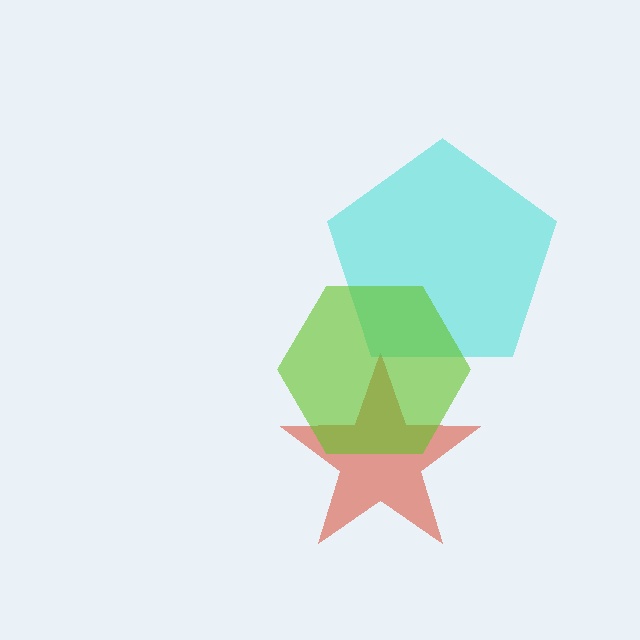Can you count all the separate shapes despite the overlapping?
Yes, there are 3 separate shapes.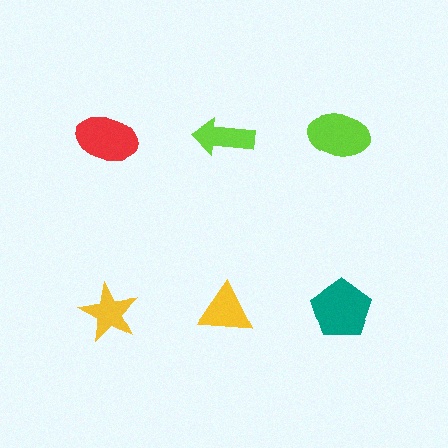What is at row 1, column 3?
A lime ellipse.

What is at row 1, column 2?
A lime arrow.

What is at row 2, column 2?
A yellow triangle.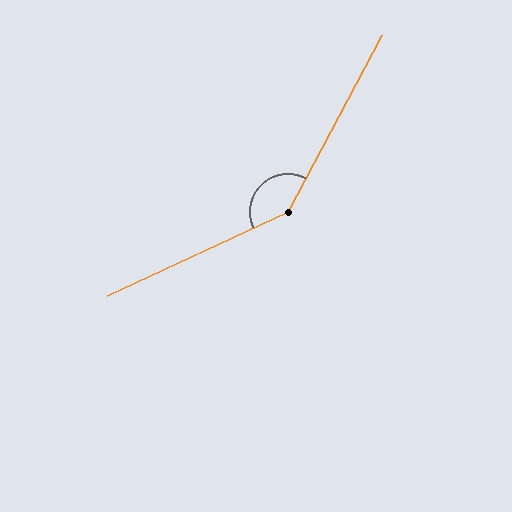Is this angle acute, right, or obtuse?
It is obtuse.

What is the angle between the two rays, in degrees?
Approximately 143 degrees.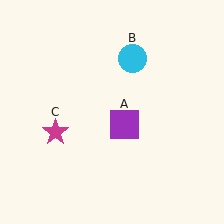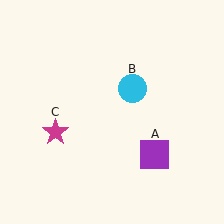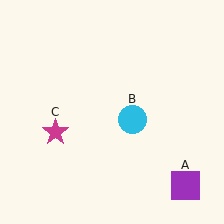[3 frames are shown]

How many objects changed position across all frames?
2 objects changed position: purple square (object A), cyan circle (object B).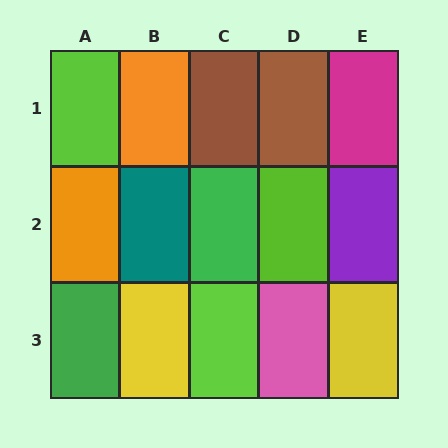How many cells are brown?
2 cells are brown.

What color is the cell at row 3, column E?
Yellow.